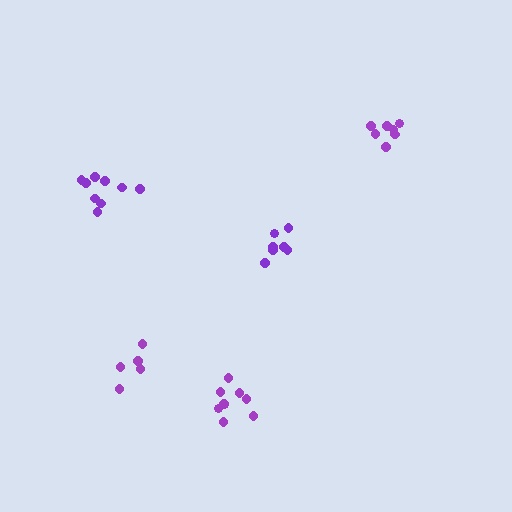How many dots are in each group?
Group 1: 9 dots, Group 2: 5 dots, Group 3: 7 dots, Group 4: 7 dots, Group 5: 9 dots (37 total).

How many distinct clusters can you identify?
There are 5 distinct clusters.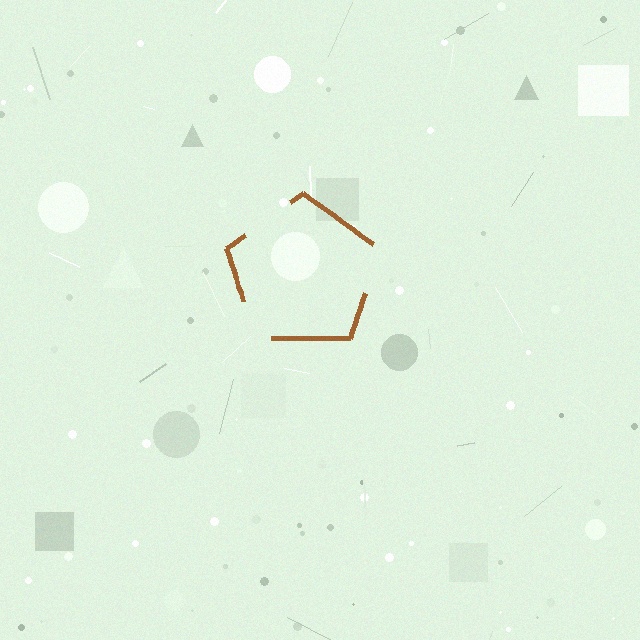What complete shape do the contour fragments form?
The contour fragments form a pentagon.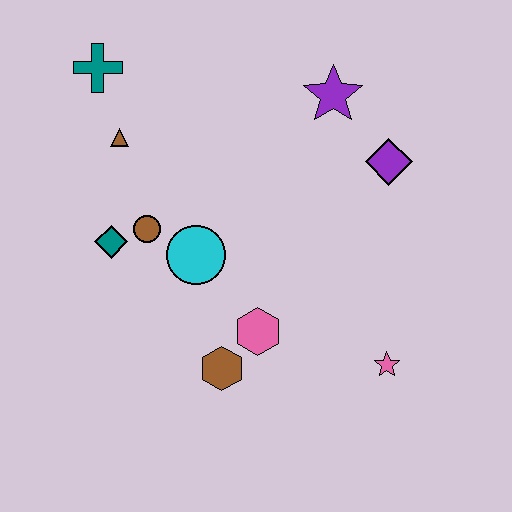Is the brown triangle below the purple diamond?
No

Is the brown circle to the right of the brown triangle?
Yes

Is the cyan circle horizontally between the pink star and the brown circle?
Yes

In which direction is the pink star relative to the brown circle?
The pink star is to the right of the brown circle.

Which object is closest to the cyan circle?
The brown circle is closest to the cyan circle.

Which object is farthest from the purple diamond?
The teal cross is farthest from the purple diamond.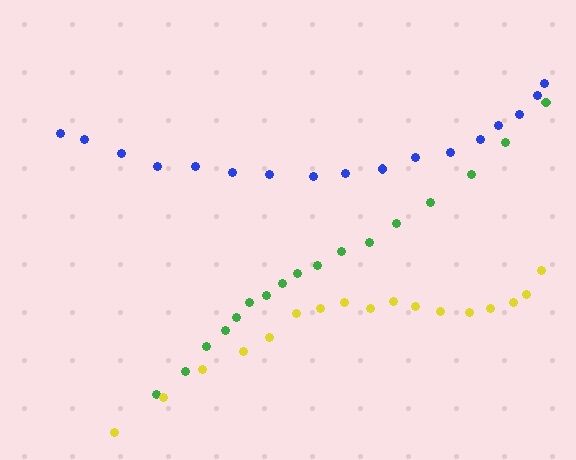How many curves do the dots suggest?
There are 3 distinct paths.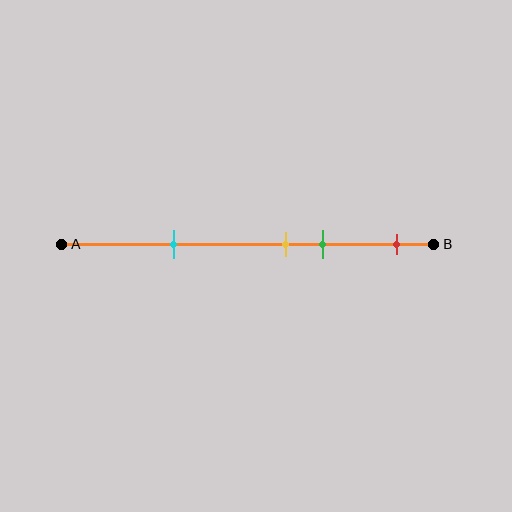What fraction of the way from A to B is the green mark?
The green mark is approximately 70% (0.7) of the way from A to B.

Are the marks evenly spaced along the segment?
No, the marks are not evenly spaced.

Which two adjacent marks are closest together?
The yellow and green marks are the closest adjacent pair.